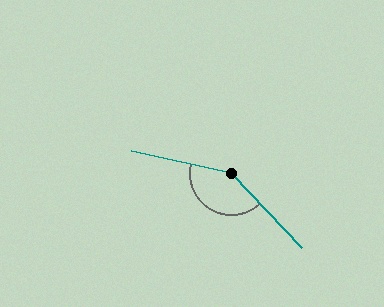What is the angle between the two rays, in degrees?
Approximately 146 degrees.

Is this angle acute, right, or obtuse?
It is obtuse.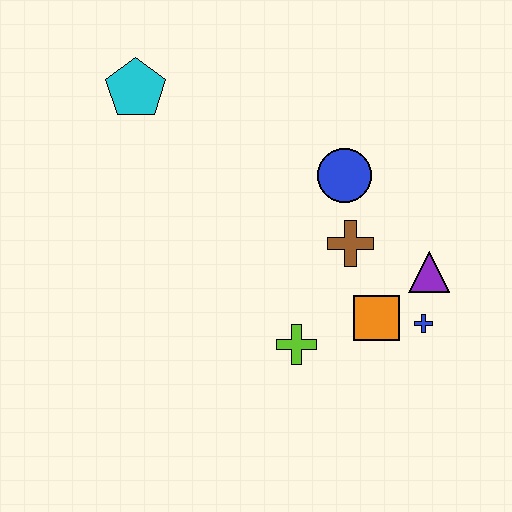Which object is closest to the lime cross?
The orange square is closest to the lime cross.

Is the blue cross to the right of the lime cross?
Yes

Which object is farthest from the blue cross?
The cyan pentagon is farthest from the blue cross.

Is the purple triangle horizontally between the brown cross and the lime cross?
No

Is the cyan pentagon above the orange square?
Yes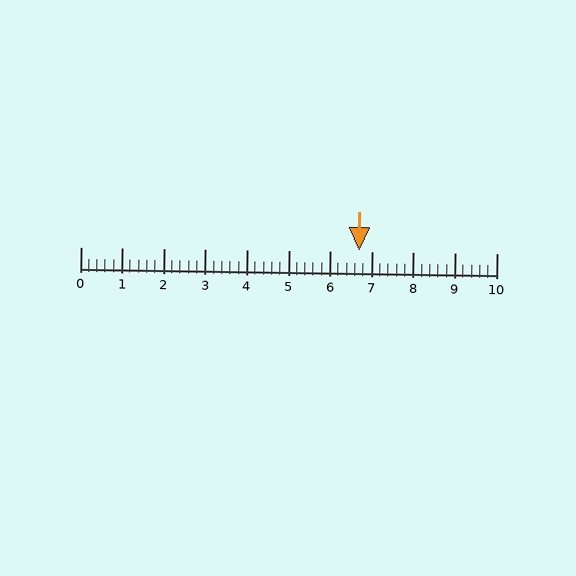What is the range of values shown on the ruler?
The ruler shows values from 0 to 10.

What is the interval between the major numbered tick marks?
The major tick marks are spaced 1 units apart.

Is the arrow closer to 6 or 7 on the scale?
The arrow is closer to 7.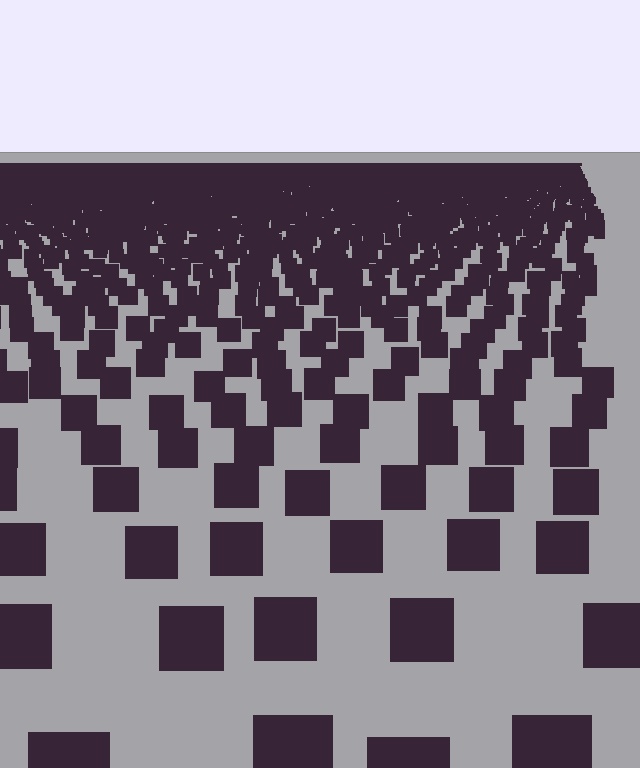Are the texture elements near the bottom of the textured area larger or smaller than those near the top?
Larger. Near the bottom, elements are closer to the viewer and appear at a bigger on-screen size.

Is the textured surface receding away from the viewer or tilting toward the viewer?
The surface is receding away from the viewer. Texture elements get smaller and denser toward the top.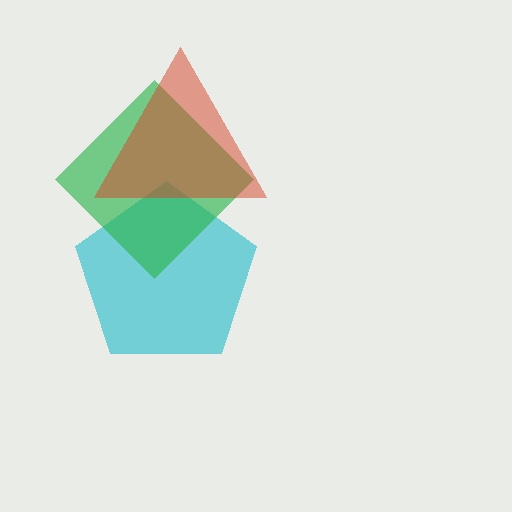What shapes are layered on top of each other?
The layered shapes are: a cyan pentagon, a green diamond, a red triangle.